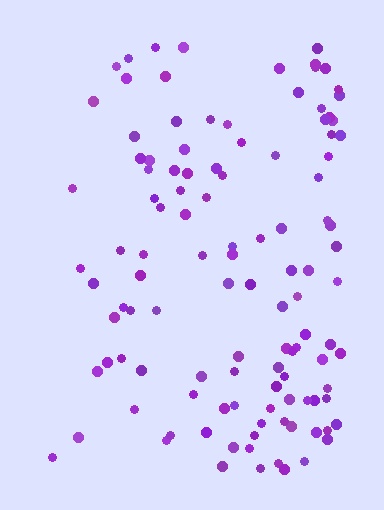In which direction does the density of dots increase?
From left to right, with the right side densest.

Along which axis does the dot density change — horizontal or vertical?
Horizontal.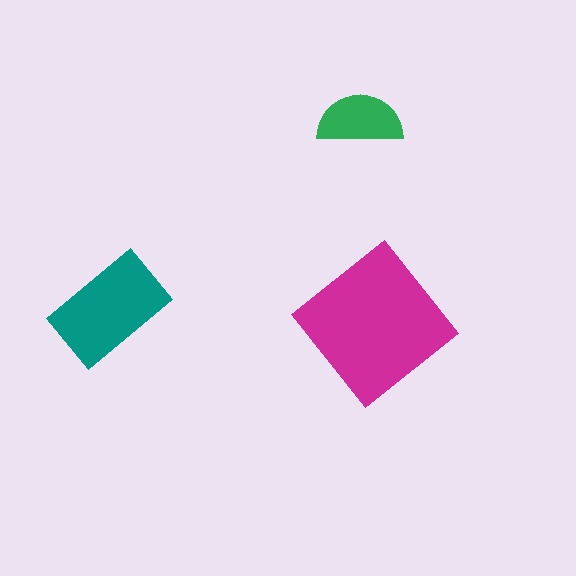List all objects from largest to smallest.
The magenta diamond, the teal rectangle, the green semicircle.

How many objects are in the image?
There are 3 objects in the image.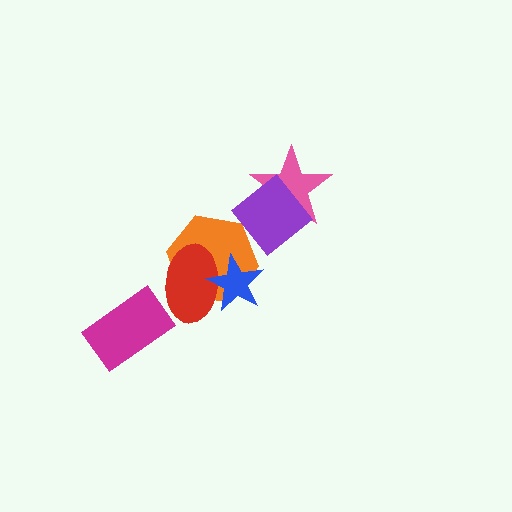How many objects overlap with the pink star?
1 object overlaps with the pink star.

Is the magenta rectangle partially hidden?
No, no other shape covers it.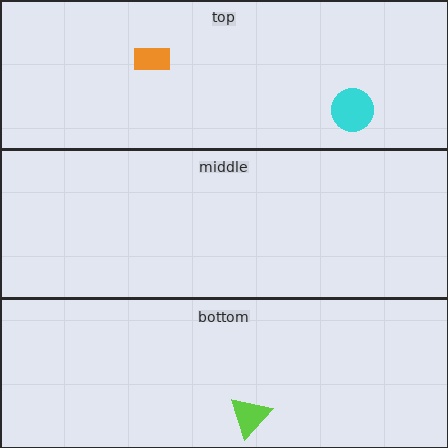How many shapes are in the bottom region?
1.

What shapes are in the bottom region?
The lime triangle.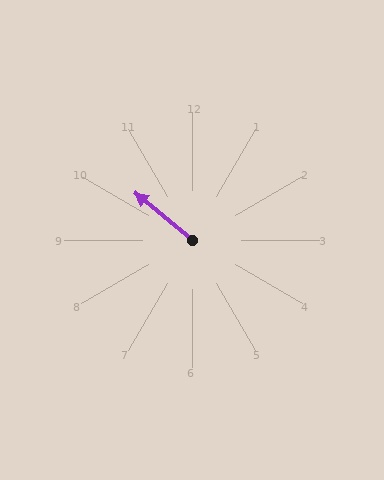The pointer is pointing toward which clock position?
Roughly 10 o'clock.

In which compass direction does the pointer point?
Northwest.